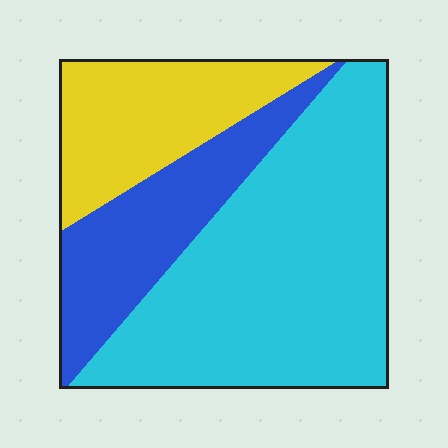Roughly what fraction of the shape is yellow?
Yellow takes up between a sixth and a third of the shape.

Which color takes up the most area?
Cyan, at roughly 55%.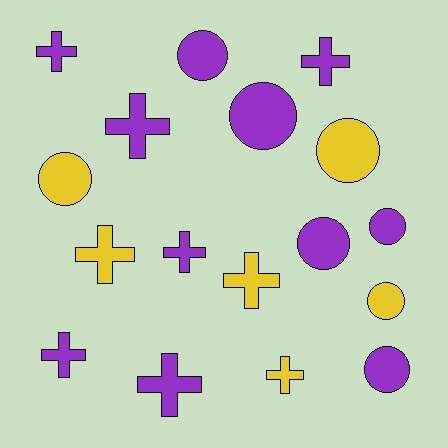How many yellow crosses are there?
There are 3 yellow crosses.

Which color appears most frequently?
Purple, with 11 objects.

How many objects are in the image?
There are 17 objects.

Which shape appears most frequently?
Cross, with 9 objects.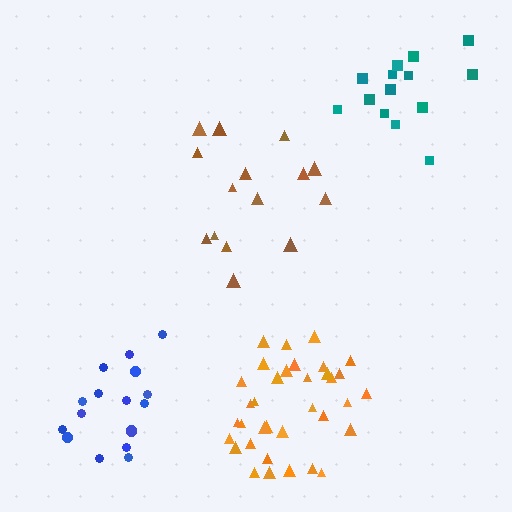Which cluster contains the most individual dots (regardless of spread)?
Orange (35).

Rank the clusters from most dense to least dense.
orange, blue, teal, brown.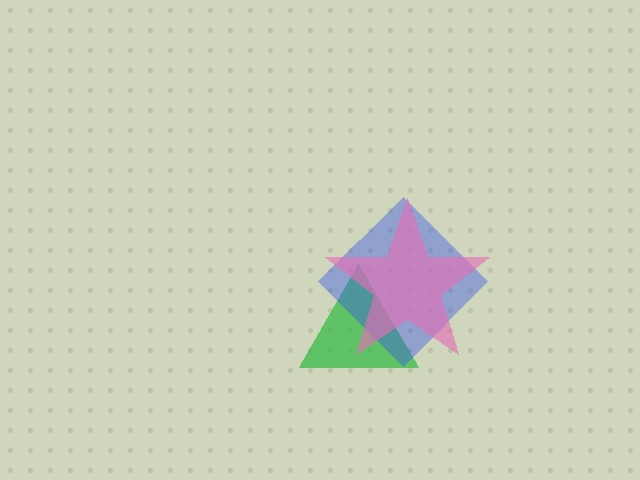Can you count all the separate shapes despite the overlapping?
Yes, there are 3 separate shapes.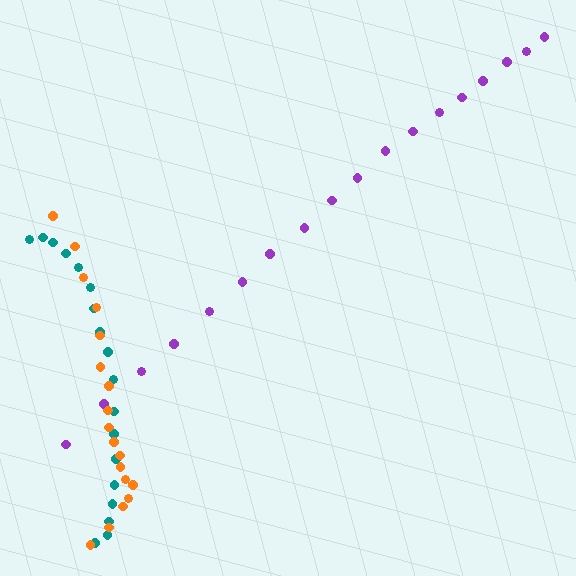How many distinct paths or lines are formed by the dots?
There are 3 distinct paths.